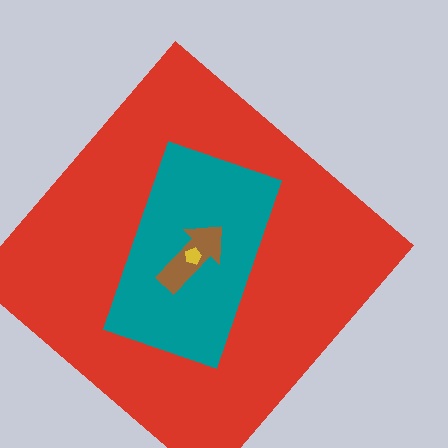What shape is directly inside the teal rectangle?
The brown arrow.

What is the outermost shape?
The red diamond.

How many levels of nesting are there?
4.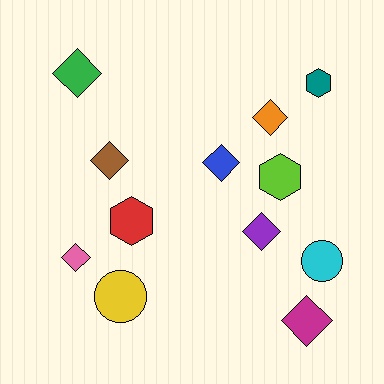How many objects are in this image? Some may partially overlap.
There are 12 objects.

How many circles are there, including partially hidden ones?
There are 2 circles.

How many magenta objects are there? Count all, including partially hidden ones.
There is 1 magenta object.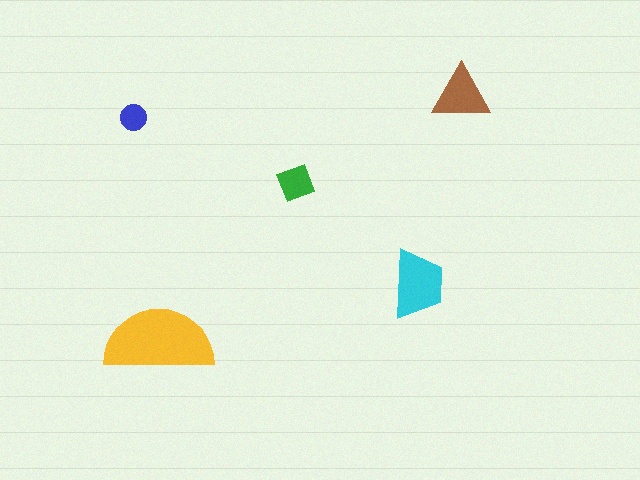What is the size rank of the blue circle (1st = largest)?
5th.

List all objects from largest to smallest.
The yellow semicircle, the cyan trapezoid, the brown triangle, the green square, the blue circle.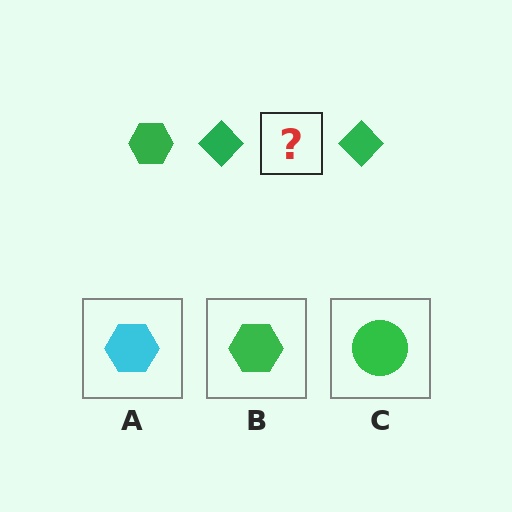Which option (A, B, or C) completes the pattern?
B.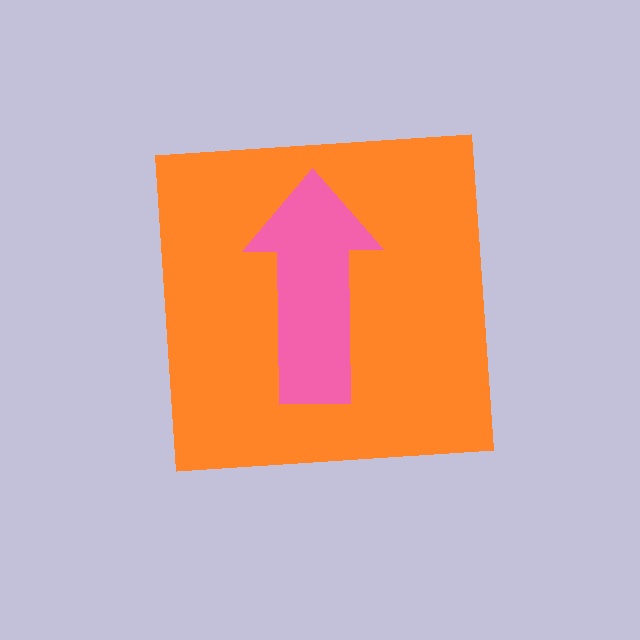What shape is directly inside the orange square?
The pink arrow.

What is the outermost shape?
The orange square.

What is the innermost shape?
The pink arrow.